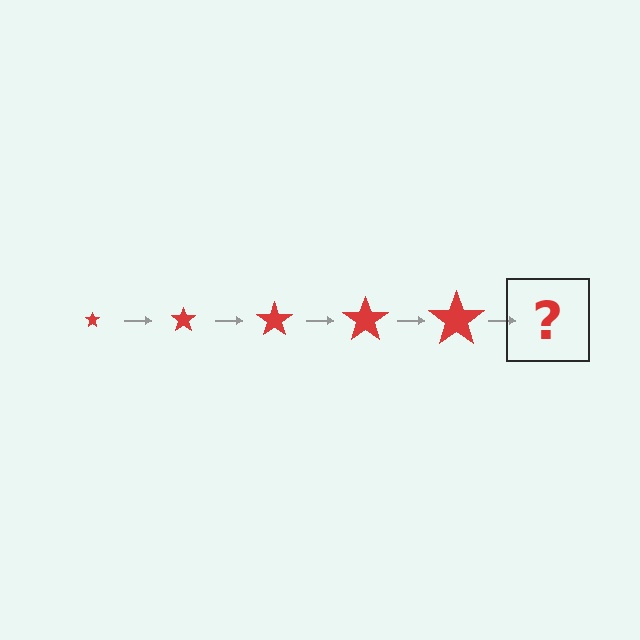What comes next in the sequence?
The next element should be a red star, larger than the previous one.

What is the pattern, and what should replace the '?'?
The pattern is that the star gets progressively larger each step. The '?' should be a red star, larger than the previous one.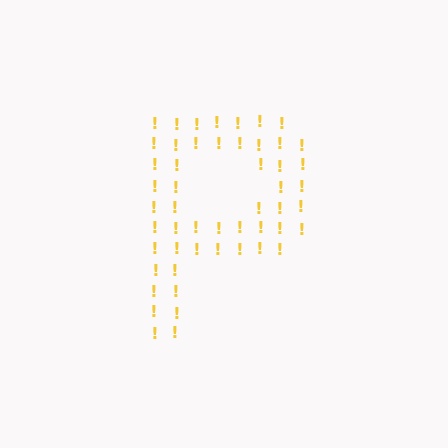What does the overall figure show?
The overall figure shows the letter P.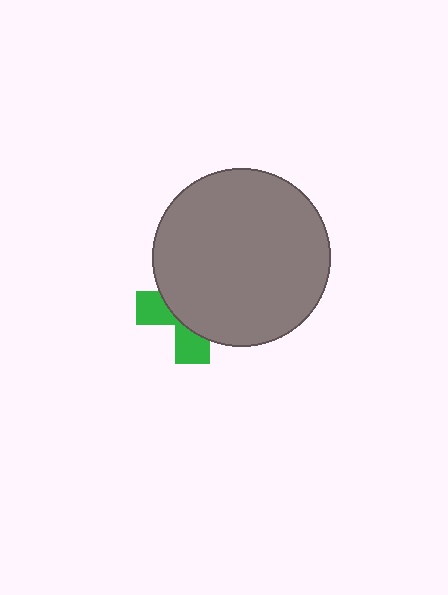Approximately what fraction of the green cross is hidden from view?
Roughly 66% of the green cross is hidden behind the gray circle.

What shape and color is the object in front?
The object in front is a gray circle.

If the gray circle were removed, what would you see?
You would see the complete green cross.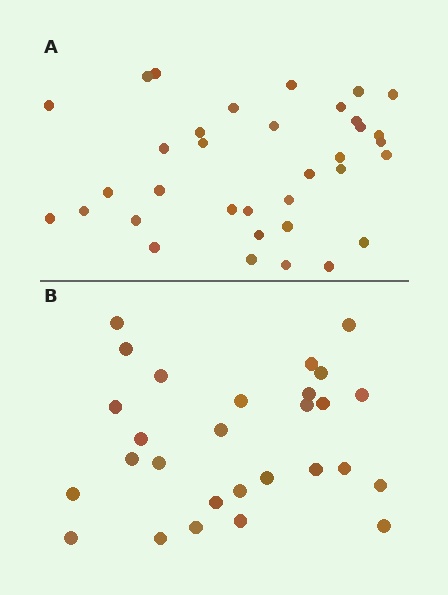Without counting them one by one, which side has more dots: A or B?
Region A (the top region) has more dots.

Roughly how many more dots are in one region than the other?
Region A has roughly 8 or so more dots than region B.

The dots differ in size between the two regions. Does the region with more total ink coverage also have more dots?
No. Region B has more total ink coverage because its dots are larger, but region A actually contains more individual dots. Total area can be misleading — the number of items is what matters here.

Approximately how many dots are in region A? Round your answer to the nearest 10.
About 40 dots. (The exact count is 35, which rounds to 40.)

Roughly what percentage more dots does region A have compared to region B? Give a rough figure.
About 25% more.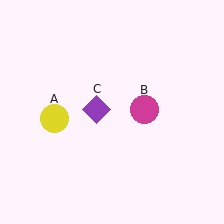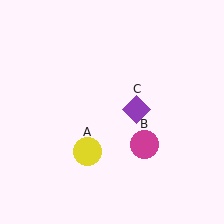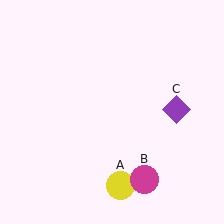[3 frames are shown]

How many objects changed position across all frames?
3 objects changed position: yellow circle (object A), magenta circle (object B), purple diamond (object C).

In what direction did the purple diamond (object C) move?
The purple diamond (object C) moved right.